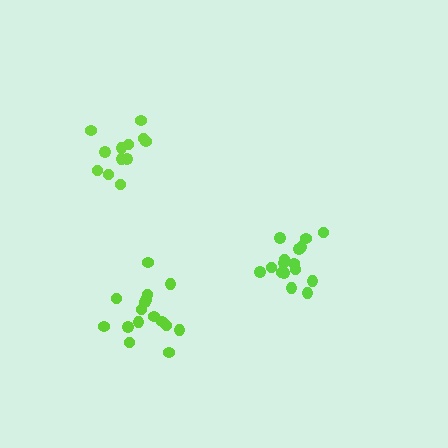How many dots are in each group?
Group 1: 12 dots, Group 2: 16 dots, Group 3: 16 dots (44 total).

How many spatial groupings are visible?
There are 3 spatial groupings.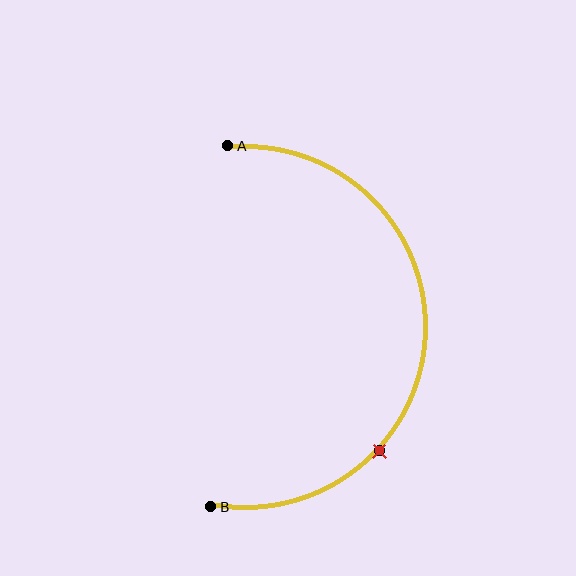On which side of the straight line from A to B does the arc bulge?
The arc bulges to the right of the straight line connecting A and B.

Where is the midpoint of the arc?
The arc midpoint is the point on the curve farthest from the straight line joining A and B. It sits to the right of that line.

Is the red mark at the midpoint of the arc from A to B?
No. The red mark lies on the arc but is closer to endpoint B. The arc midpoint would be at the point on the curve equidistant along the arc from both A and B.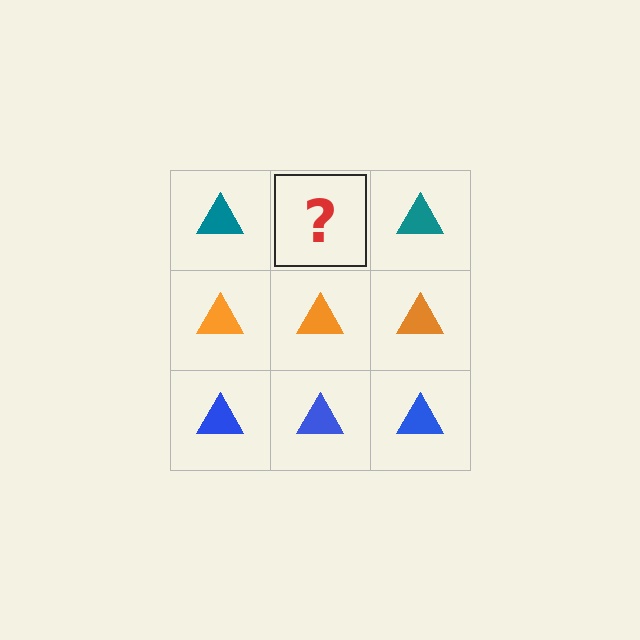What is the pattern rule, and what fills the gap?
The rule is that each row has a consistent color. The gap should be filled with a teal triangle.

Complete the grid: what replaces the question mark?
The question mark should be replaced with a teal triangle.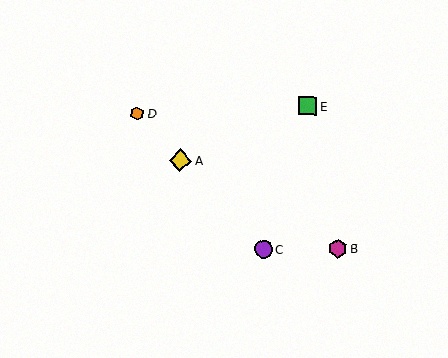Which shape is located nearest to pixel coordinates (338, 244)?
The magenta hexagon (labeled B) at (338, 249) is nearest to that location.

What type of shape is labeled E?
Shape E is a green square.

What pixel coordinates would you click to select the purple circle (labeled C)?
Click at (264, 249) to select the purple circle C.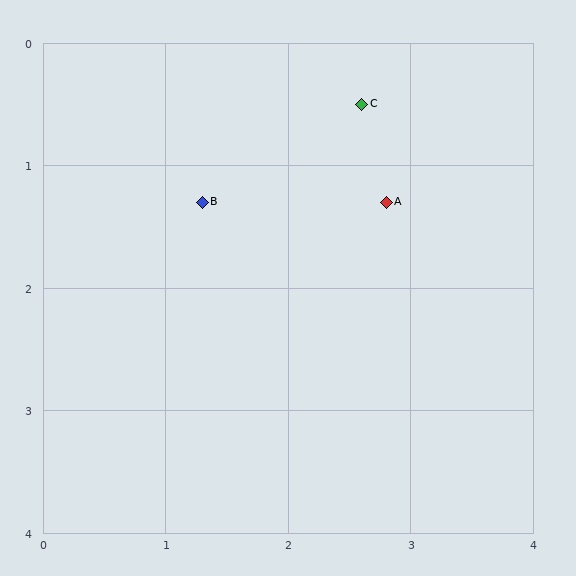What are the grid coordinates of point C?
Point C is at approximately (2.6, 0.5).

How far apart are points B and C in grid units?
Points B and C are about 1.5 grid units apart.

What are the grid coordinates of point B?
Point B is at approximately (1.3, 1.3).